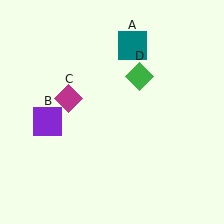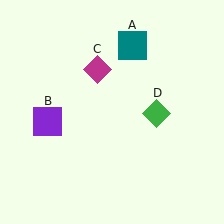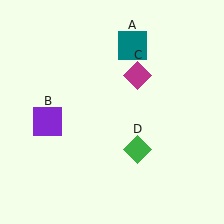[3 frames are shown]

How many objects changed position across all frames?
2 objects changed position: magenta diamond (object C), green diamond (object D).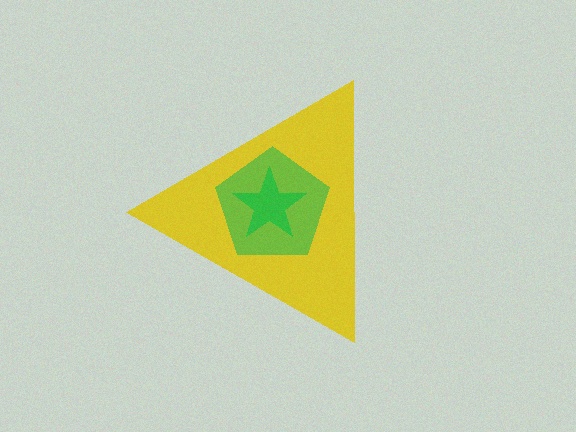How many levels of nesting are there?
3.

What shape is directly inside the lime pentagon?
The green star.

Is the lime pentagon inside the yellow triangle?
Yes.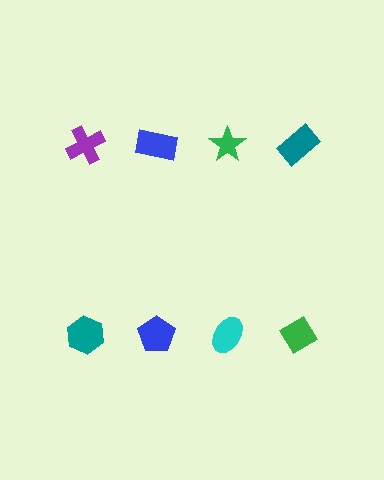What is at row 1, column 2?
A blue rectangle.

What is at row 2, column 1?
A teal hexagon.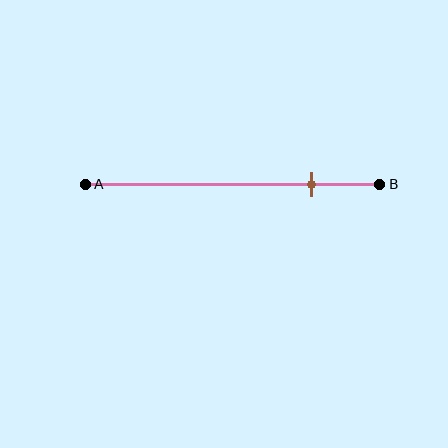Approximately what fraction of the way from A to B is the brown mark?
The brown mark is approximately 75% of the way from A to B.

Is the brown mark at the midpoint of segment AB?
No, the mark is at about 75% from A, not at the 50% midpoint.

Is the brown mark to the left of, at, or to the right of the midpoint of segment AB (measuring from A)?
The brown mark is to the right of the midpoint of segment AB.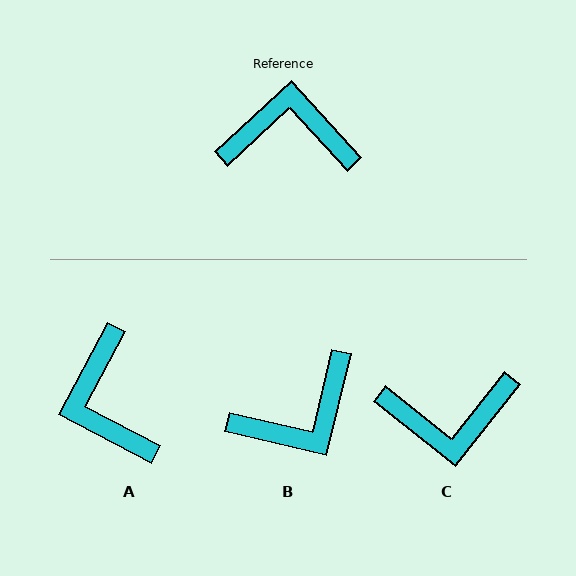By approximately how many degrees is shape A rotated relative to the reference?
Approximately 110 degrees counter-clockwise.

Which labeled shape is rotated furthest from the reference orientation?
C, about 171 degrees away.